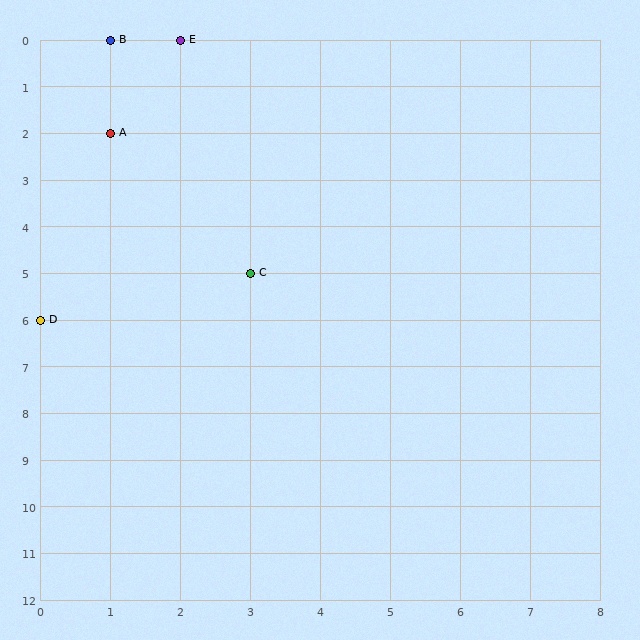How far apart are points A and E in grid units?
Points A and E are 1 column and 2 rows apart (about 2.2 grid units diagonally).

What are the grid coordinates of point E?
Point E is at grid coordinates (2, 0).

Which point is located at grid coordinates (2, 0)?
Point E is at (2, 0).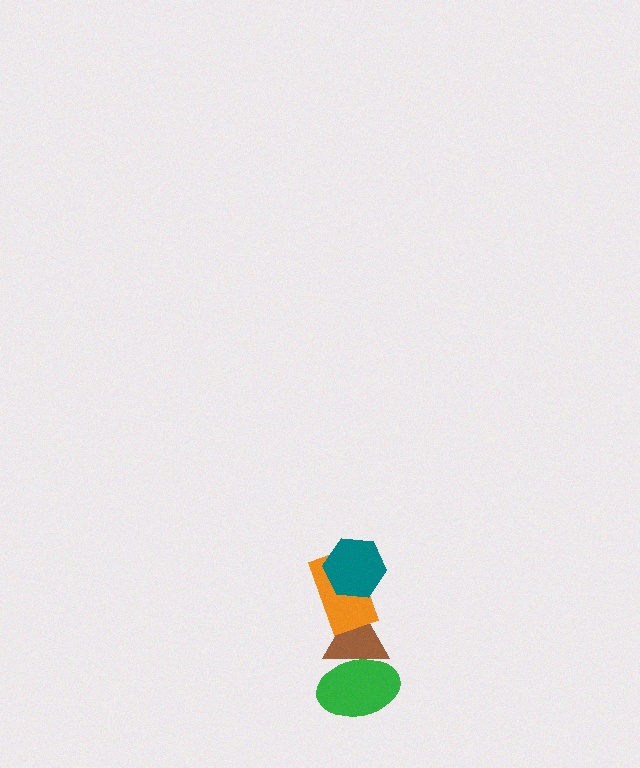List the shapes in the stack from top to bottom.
From top to bottom: the teal hexagon, the orange rectangle, the brown triangle, the green ellipse.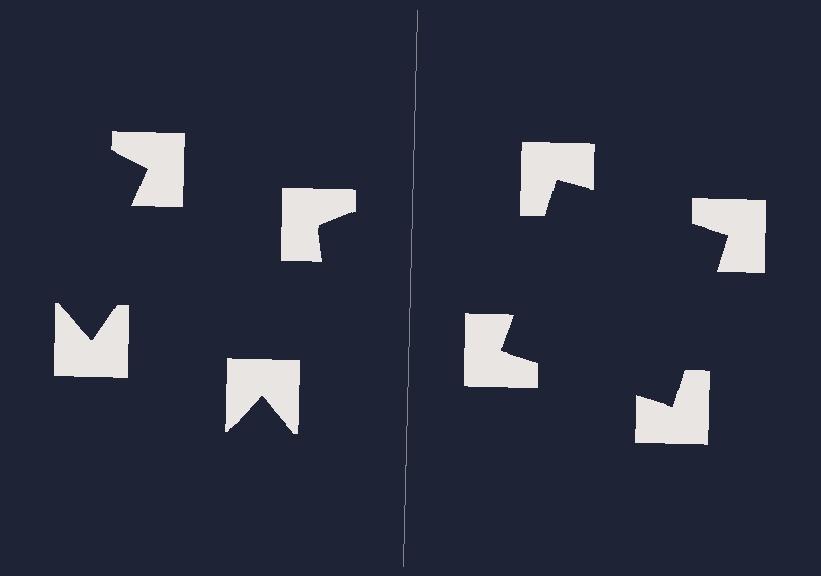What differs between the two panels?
The notched squares are positioned identically on both sides; only the wedge orientations differ. On the right they align to a square; on the left they are misaligned.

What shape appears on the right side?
An illusory square.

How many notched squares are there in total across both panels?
8 — 4 on each side.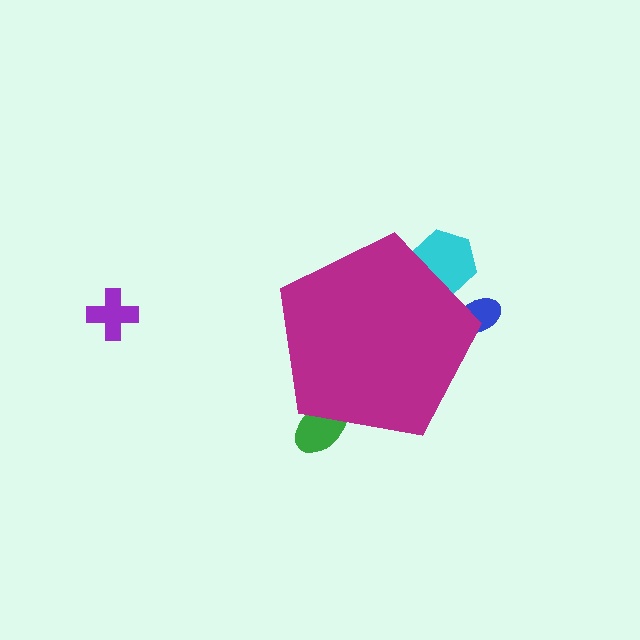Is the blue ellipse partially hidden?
Yes, the blue ellipse is partially hidden behind the magenta pentagon.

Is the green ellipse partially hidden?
Yes, the green ellipse is partially hidden behind the magenta pentagon.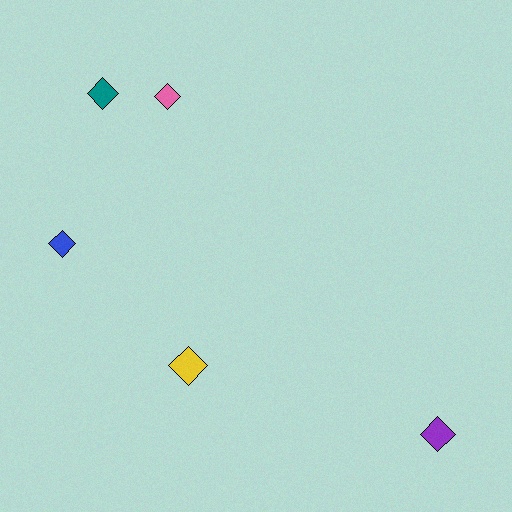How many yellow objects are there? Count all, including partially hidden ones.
There is 1 yellow object.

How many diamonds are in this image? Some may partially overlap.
There are 5 diamonds.